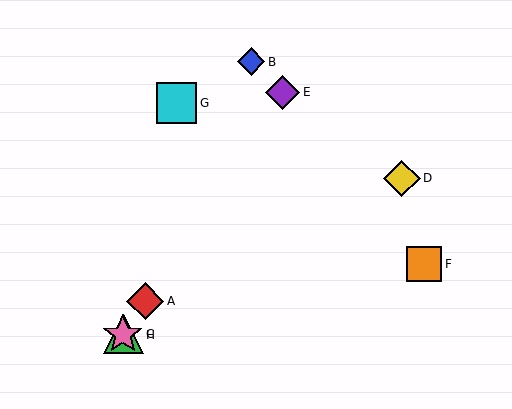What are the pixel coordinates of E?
Object E is at (283, 92).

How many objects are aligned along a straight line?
4 objects (A, C, E, H) are aligned along a straight line.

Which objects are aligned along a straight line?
Objects A, C, E, H are aligned along a straight line.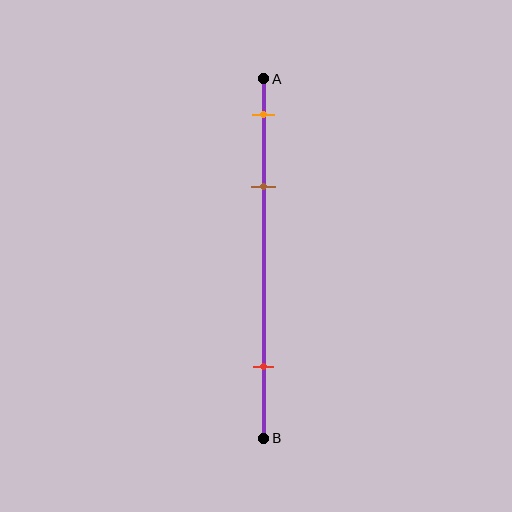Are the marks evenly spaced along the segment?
No, the marks are not evenly spaced.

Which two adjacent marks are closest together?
The orange and brown marks are the closest adjacent pair.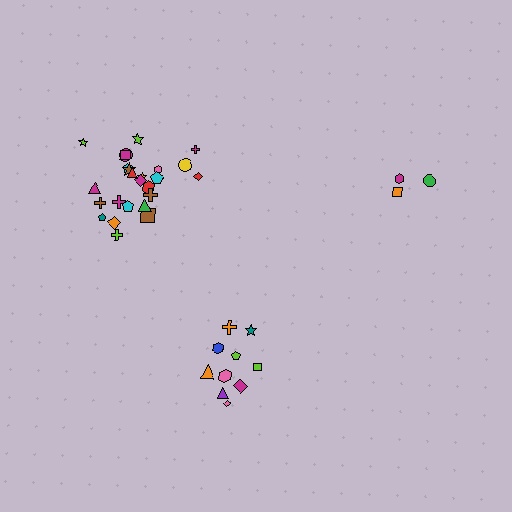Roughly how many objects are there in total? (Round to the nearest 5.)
Roughly 40 objects in total.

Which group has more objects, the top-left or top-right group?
The top-left group.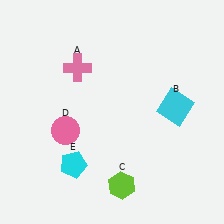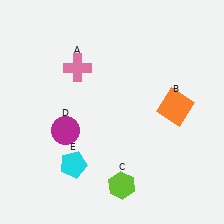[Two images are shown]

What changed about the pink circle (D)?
In Image 1, D is pink. In Image 2, it changed to magenta.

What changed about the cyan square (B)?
In Image 1, B is cyan. In Image 2, it changed to orange.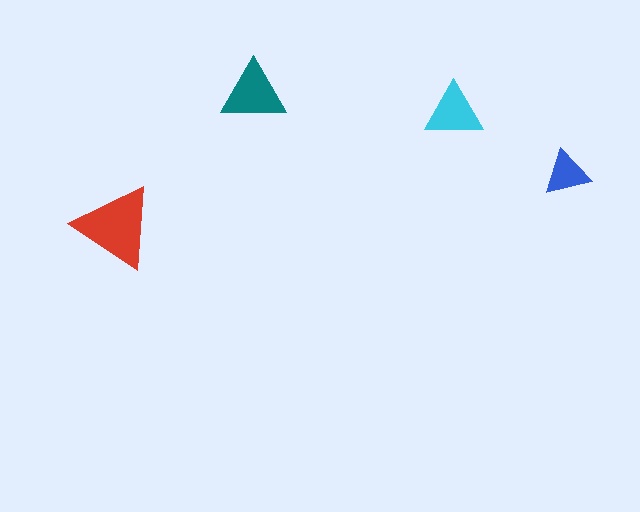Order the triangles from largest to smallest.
the red one, the teal one, the cyan one, the blue one.